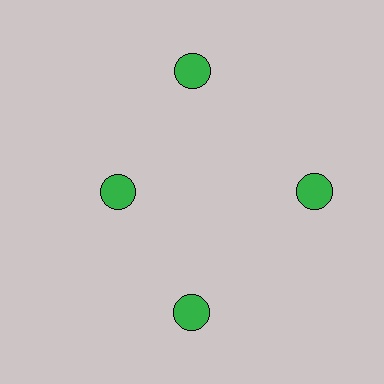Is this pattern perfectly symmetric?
No. The 4 green circles are arranged in a ring, but one element near the 9 o'clock position is pulled inward toward the center, breaking the 4-fold rotational symmetry.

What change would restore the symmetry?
The symmetry would be restored by moving it outward, back onto the ring so that all 4 circles sit at equal angles and equal distance from the center.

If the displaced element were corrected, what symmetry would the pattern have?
It would have 4-fold rotational symmetry — the pattern would map onto itself every 90 degrees.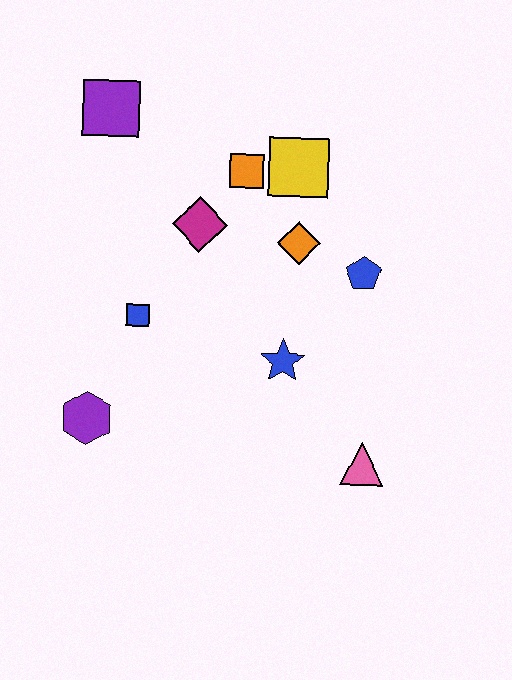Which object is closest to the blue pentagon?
The orange diamond is closest to the blue pentagon.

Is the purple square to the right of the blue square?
No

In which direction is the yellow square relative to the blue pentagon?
The yellow square is above the blue pentagon.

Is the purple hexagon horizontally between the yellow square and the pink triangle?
No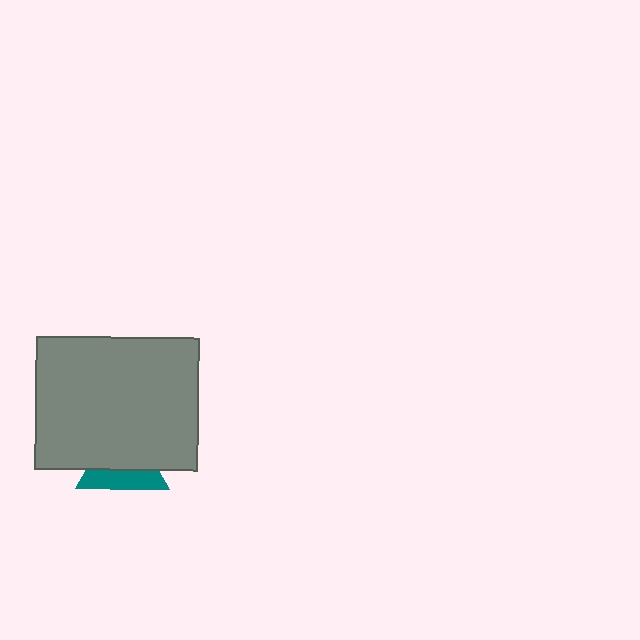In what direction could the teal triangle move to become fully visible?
The teal triangle could move down. That would shift it out from behind the gray rectangle entirely.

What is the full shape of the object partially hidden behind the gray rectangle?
The partially hidden object is a teal triangle.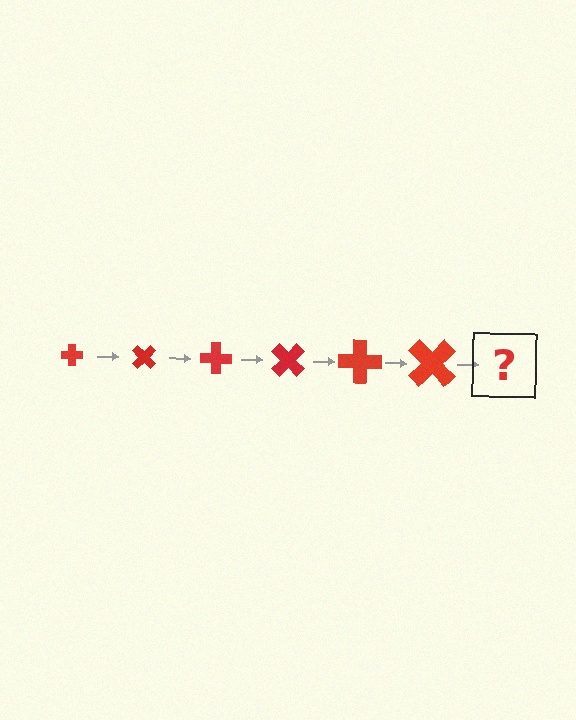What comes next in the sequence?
The next element should be a cross, larger than the previous one and rotated 270 degrees from the start.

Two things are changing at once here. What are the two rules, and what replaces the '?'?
The two rules are that the cross grows larger each step and it rotates 45 degrees each step. The '?' should be a cross, larger than the previous one and rotated 270 degrees from the start.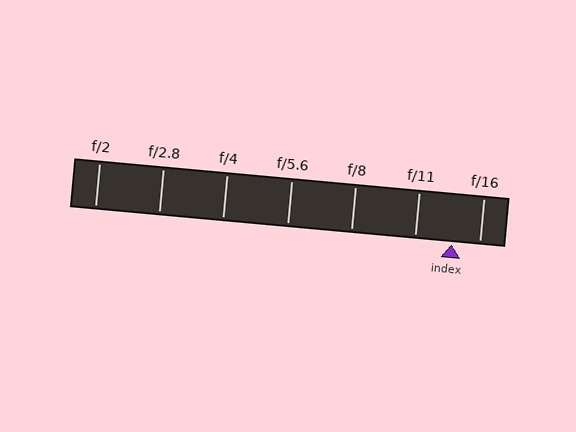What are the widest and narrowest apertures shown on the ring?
The widest aperture shown is f/2 and the narrowest is f/16.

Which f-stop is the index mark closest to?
The index mark is closest to f/16.